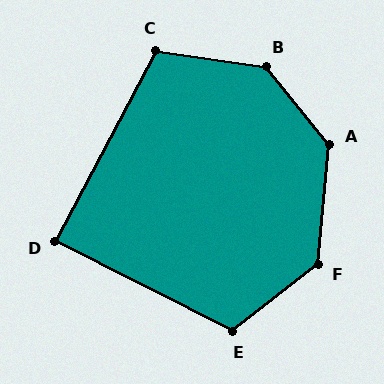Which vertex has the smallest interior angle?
D, at approximately 89 degrees.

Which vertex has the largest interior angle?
B, at approximately 137 degrees.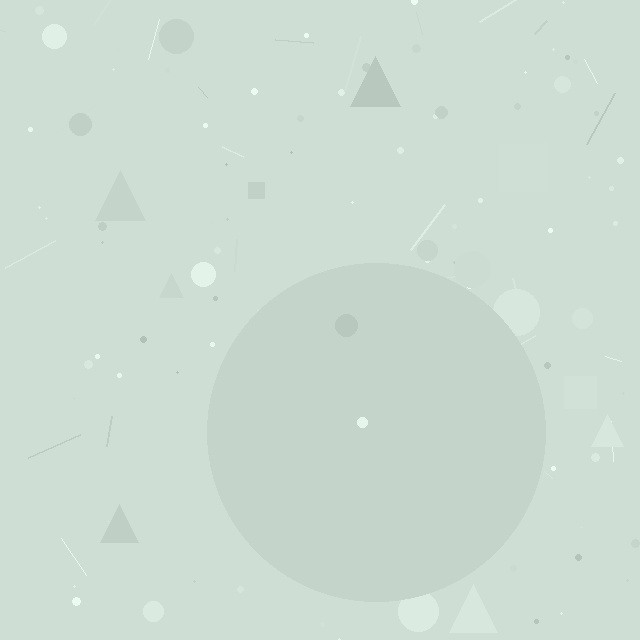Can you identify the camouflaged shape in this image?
The camouflaged shape is a circle.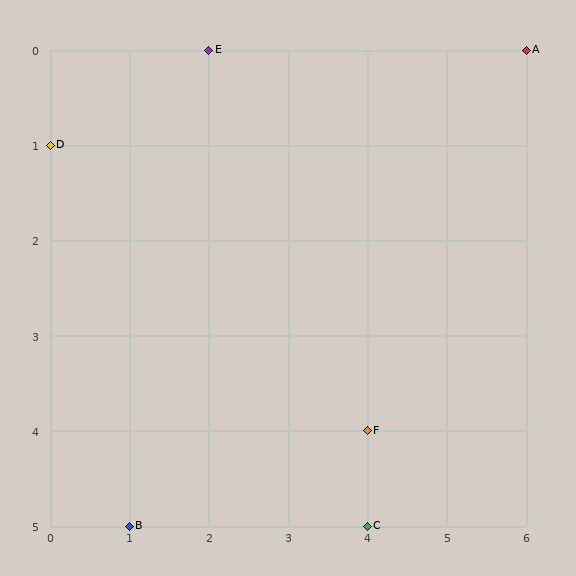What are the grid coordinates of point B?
Point B is at grid coordinates (1, 5).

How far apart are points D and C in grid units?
Points D and C are 4 columns and 4 rows apart (about 5.7 grid units diagonally).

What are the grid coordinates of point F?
Point F is at grid coordinates (4, 4).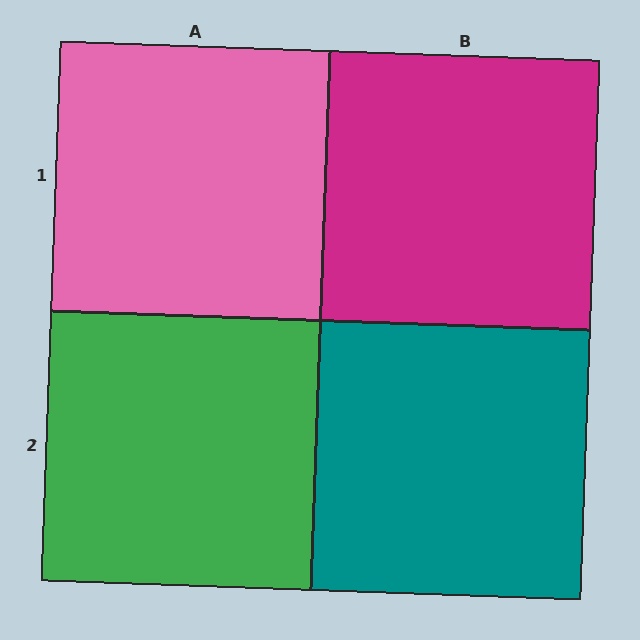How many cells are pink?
1 cell is pink.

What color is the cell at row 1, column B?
Magenta.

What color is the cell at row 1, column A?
Pink.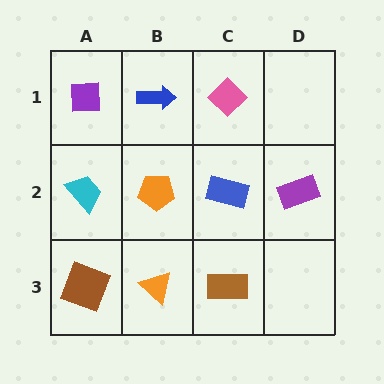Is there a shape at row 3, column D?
No, that cell is empty.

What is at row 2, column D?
A purple rectangle.